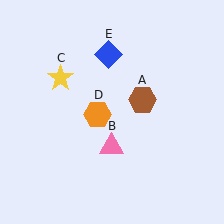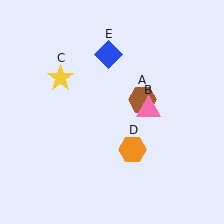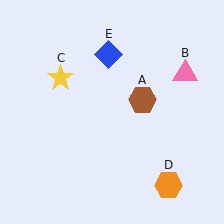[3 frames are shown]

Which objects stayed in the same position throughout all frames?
Brown hexagon (object A) and yellow star (object C) and blue diamond (object E) remained stationary.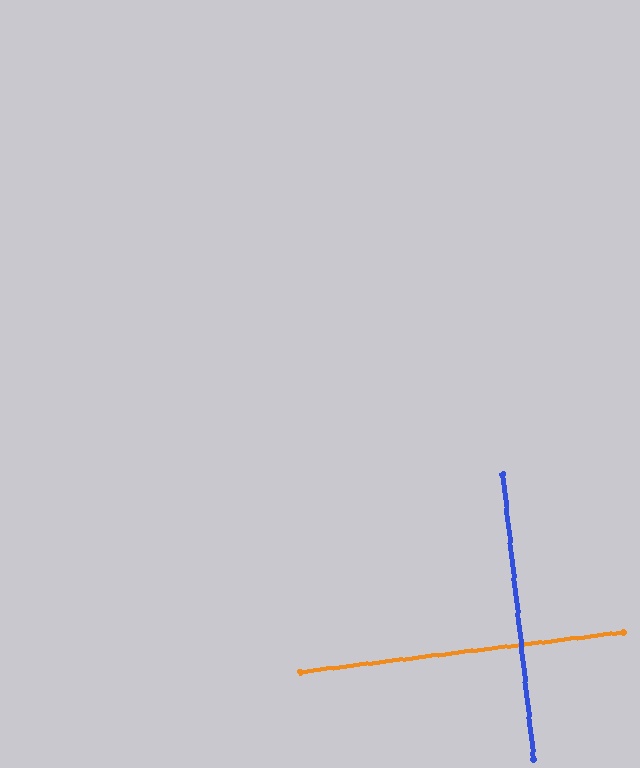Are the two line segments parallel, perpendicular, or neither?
Perpendicular — they meet at approximately 89°.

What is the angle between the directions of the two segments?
Approximately 89 degrees.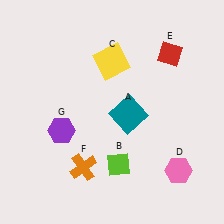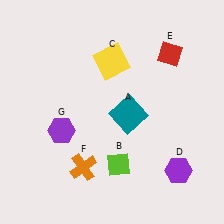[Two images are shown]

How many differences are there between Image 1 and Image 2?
There is 1 difference between the two images.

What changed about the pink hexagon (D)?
In Image 1, D is pink. In Image 2, it changed to purple.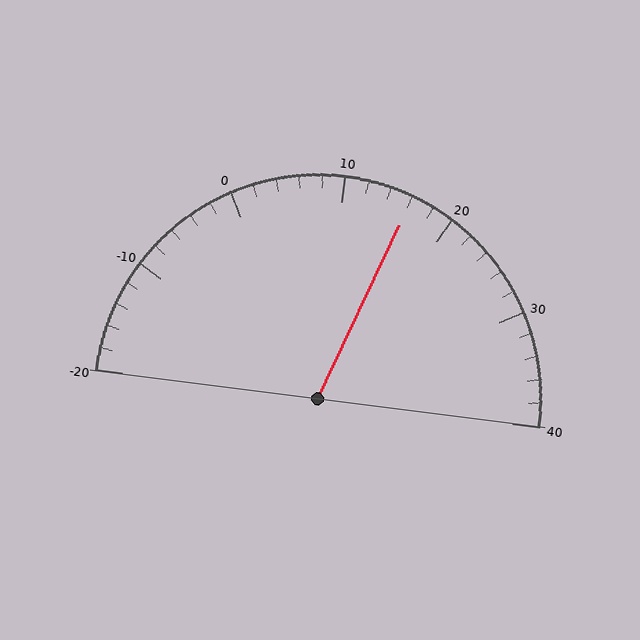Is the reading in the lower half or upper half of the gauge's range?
The reading is in the upper half of the range (-20 to 40).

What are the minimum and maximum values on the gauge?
The gauge ranges from -20 to 40.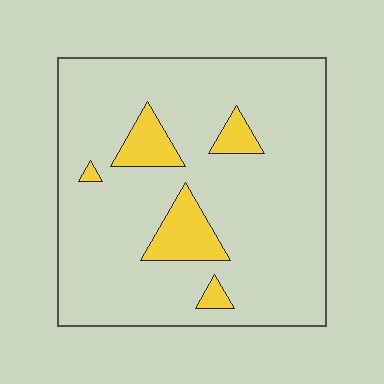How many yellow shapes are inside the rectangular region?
5.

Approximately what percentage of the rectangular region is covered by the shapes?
Approximately 10%.